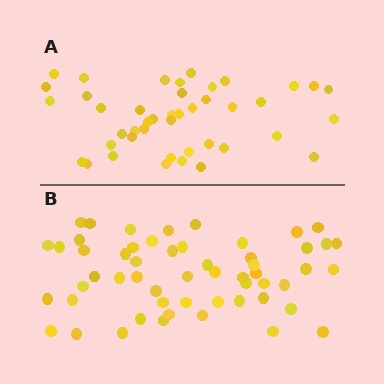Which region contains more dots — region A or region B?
Region B (the bottom region) has more dots.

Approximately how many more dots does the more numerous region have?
Region B has roughly 12 or so more dots than region A.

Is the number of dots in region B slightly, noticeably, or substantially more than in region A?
Region B has noticeably more, but not dramatically so. The ratio is roughly 1.3 to 1.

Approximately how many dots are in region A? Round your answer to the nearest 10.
About 40 dots. (The exact count is 43, which rounds to 40.)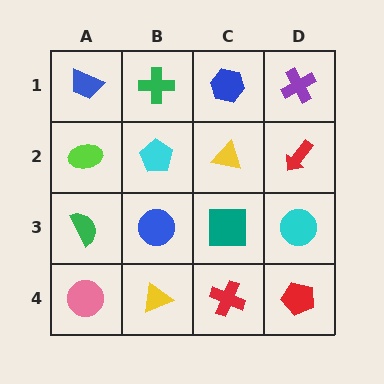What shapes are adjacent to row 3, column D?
A red arrow (row 2, column D), a red pentagon (row 4, column D), a teal square (row 3, column C).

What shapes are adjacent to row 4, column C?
A teal square (row 3, column C), a yellow triangle (row 4, column B), a red pentagon (row 4, column D).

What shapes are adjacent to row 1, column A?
A lime ellipse (row 2, column A), a green cross (row 1, column B).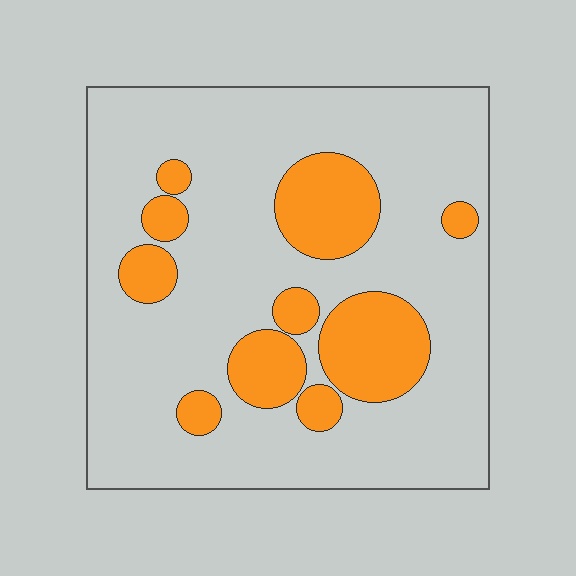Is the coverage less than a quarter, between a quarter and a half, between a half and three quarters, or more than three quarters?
Less than a quarter.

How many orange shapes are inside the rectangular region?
10.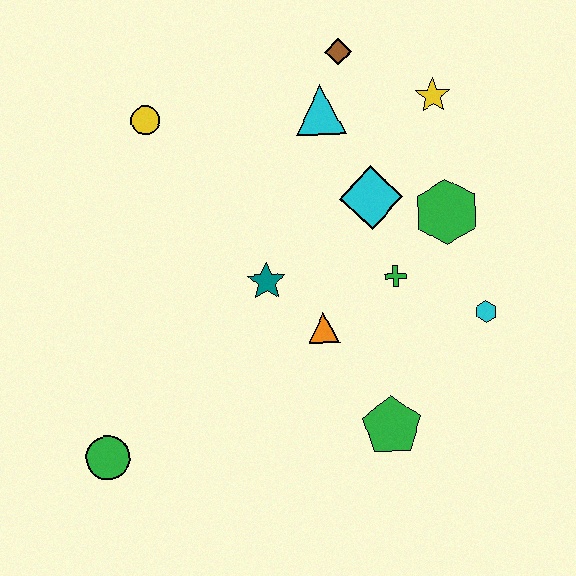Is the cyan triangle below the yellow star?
Yes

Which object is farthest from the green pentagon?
The yellow circle is farthest from the green pentagon.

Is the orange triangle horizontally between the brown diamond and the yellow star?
No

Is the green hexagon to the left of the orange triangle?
No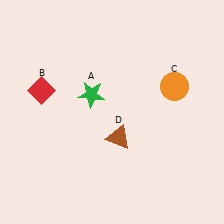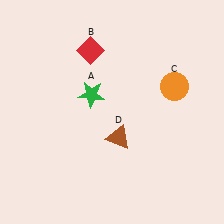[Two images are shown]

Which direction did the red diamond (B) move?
The red diamond (B) moved right.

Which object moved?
The red diamond (B) moved right.